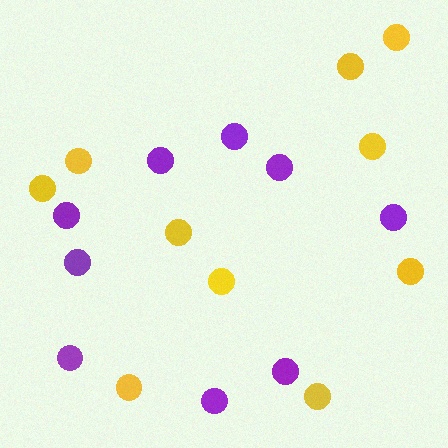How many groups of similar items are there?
There are 2 groups: one group of purple circles (9) and one group of yellow circles (10).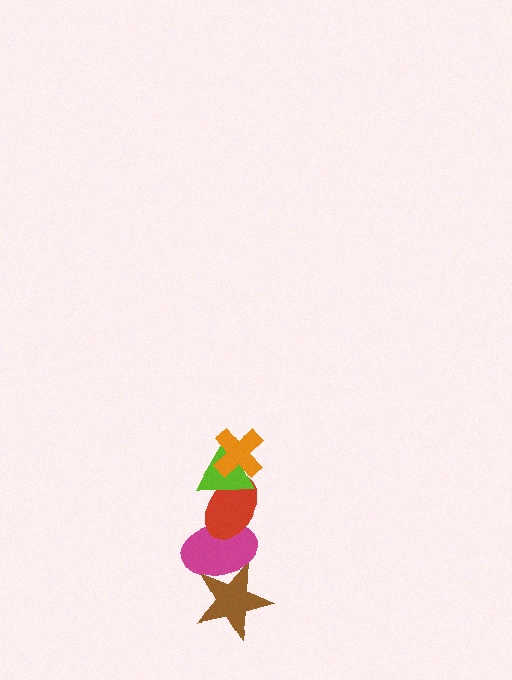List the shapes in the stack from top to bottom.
From top to bottom: the orange cross, the lime triangle, the red ellipse, the magenta ellipse, the brown star.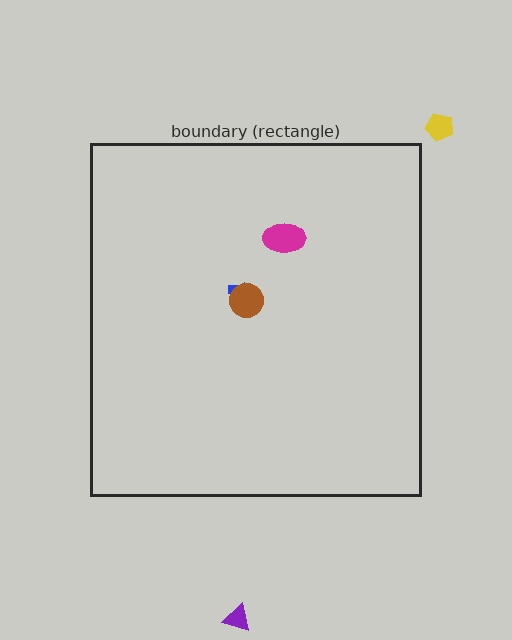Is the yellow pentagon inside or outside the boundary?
Outside.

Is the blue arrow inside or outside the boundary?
Inside.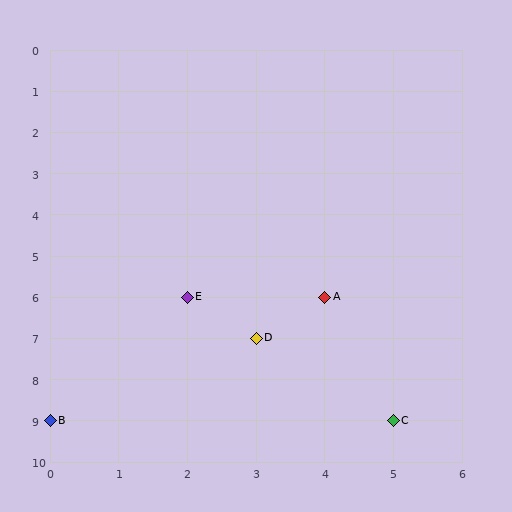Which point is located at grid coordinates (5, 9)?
Point C is at (5, 9).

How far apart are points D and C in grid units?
Points D and C are 2 columns and 2 rows apart (about 2.8 grid units diagonally).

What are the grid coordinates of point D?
Point D is at grid coordinates (3, 7).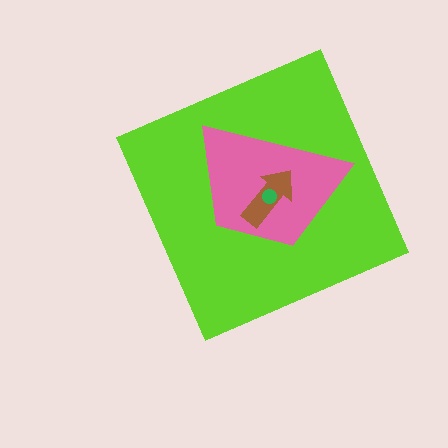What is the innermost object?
The green circle.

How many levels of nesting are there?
4.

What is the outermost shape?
The lime diamond.